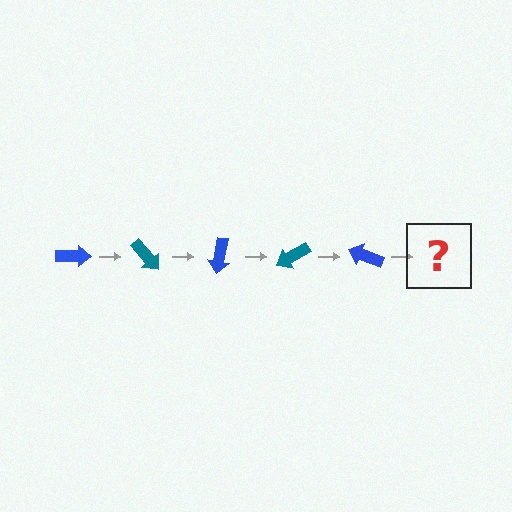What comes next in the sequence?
The next element should be a teal arrow, rotated 250 degrees from the start.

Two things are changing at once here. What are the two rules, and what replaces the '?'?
The two rules are that it rotates 50 degrees each step and the color cycles through blue and teal. The '?' should be a teal arrow, rotated 250 degrees from the start.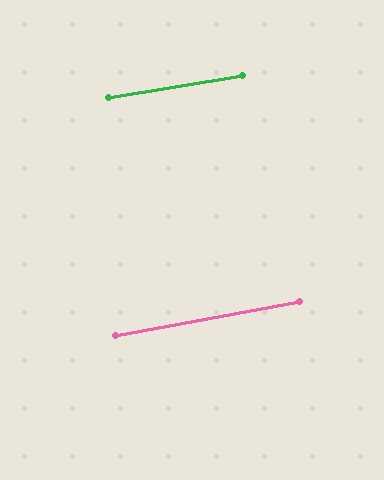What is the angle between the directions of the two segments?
Approximately 1 degree.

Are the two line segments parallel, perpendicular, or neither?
Parallel — their directions differ by only 1.1°.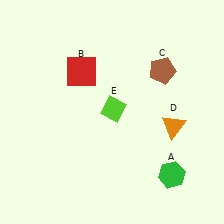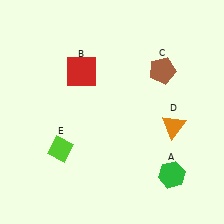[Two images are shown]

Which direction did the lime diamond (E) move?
The lime diamond (E) moved left.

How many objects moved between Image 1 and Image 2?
1 object moved between the two images.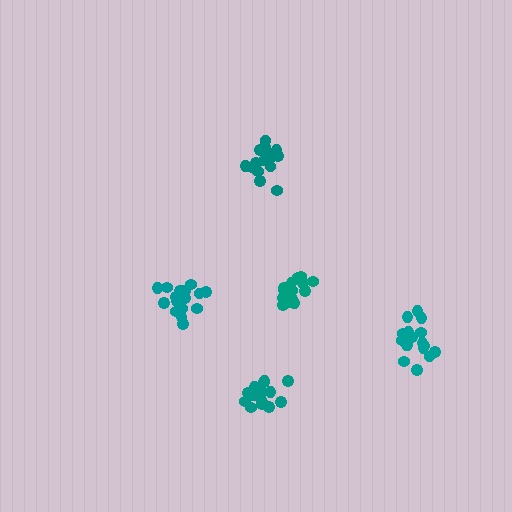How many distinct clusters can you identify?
There are 5 distinct clusters.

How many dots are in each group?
Group 1: 17 dots, Group 2: 17 dots, Group 3: 16 dots, Group 4: 16 dots, Group 5: 17 dots (83 total).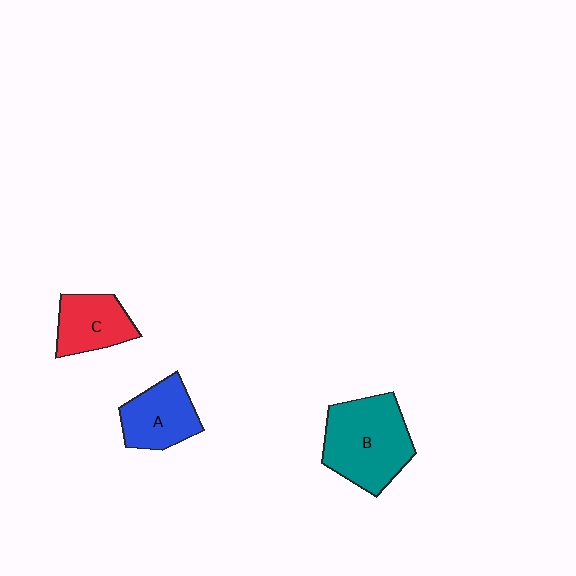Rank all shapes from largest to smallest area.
From largest to smallest: B (teal), A (blue), C (red).